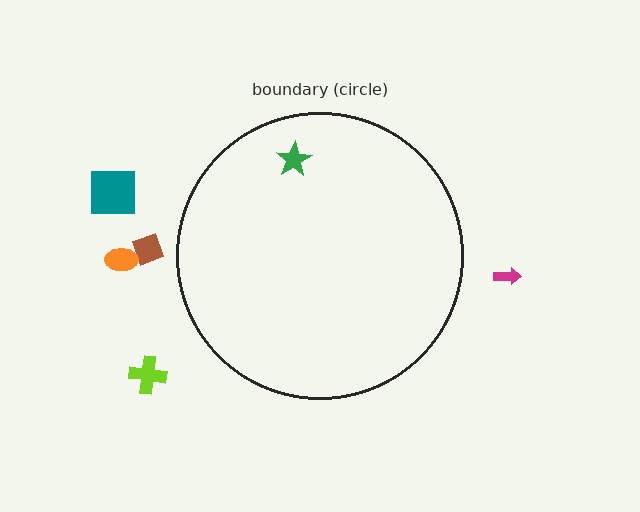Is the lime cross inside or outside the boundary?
Outside.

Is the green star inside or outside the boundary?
Inside.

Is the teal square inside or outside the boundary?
Outside.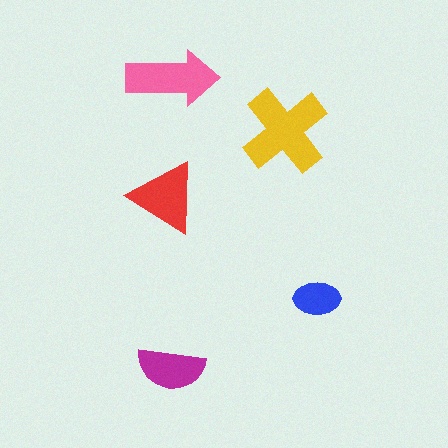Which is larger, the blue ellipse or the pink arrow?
The pink arrow.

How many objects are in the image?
There are 5 objects in the image.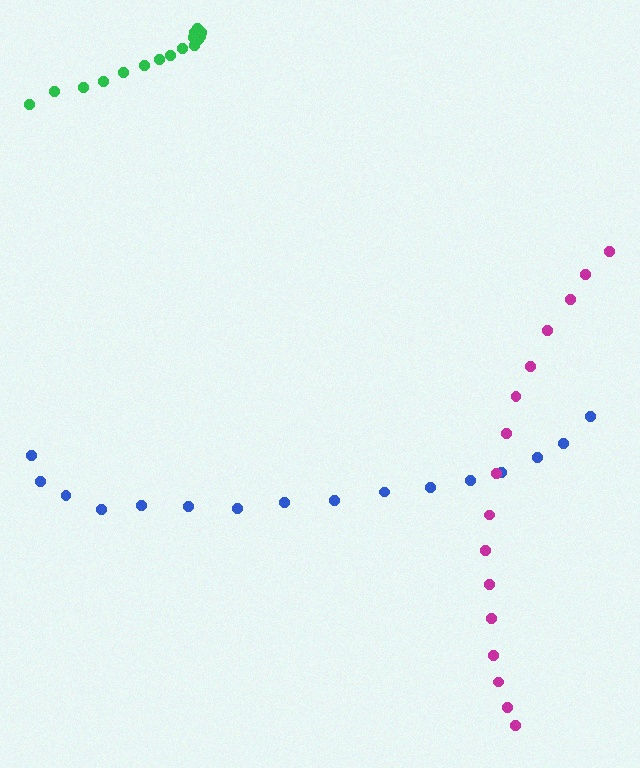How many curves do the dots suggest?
There are 3 distinct paths.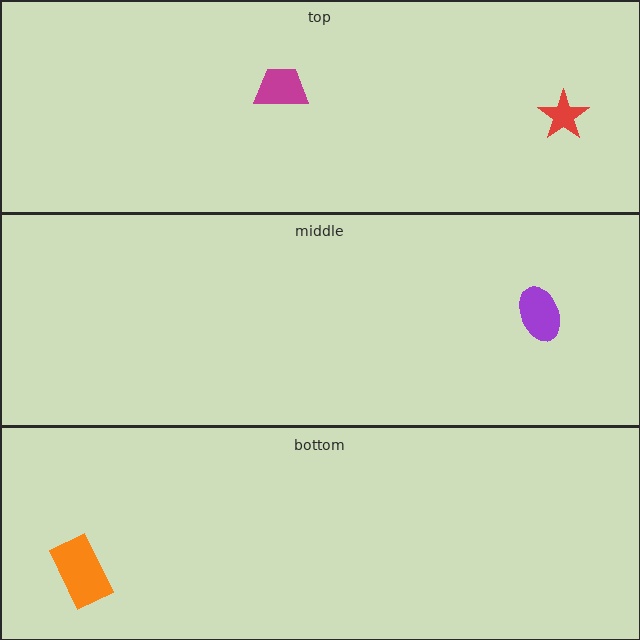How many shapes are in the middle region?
1.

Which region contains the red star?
The top region.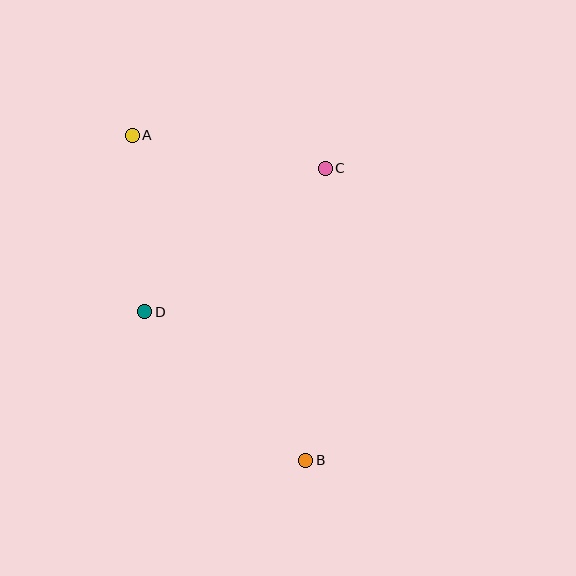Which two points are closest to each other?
Points A and D are closest to each other.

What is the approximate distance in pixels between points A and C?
The distance between A and C is approximately 196 pixels.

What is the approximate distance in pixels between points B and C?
The distance between B and C is approximately 293 pixels.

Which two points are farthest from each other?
Points A and B are farthest from each other.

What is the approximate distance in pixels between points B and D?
The distance between B and D is approximately 219 pixels.